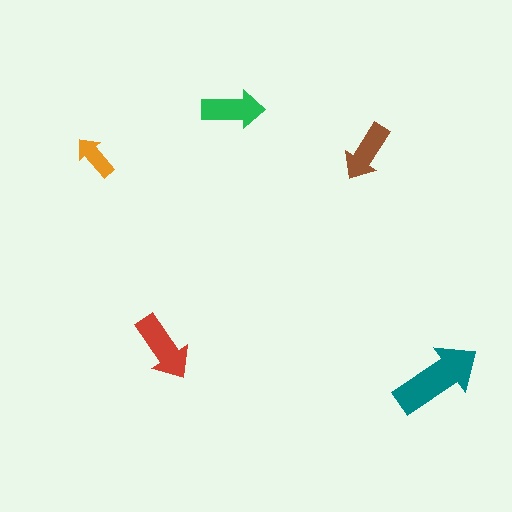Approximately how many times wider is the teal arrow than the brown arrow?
About 1.5 times wider.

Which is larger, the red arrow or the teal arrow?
The teal one.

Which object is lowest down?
The teal arrow is bottommost.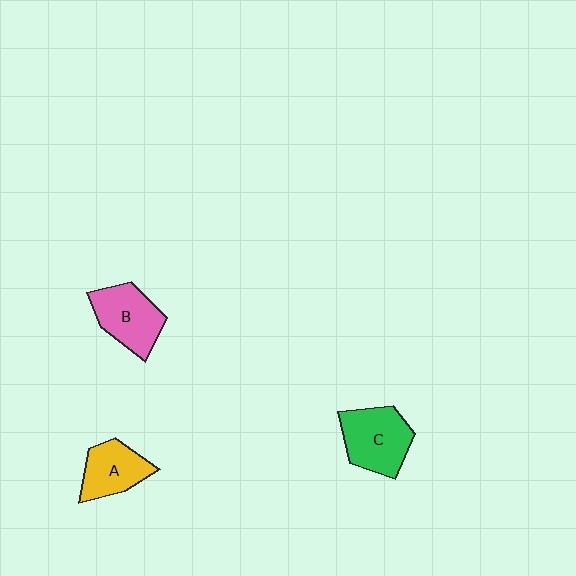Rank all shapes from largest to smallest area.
From largest to smallest: C (green), B (pink), A (yellow).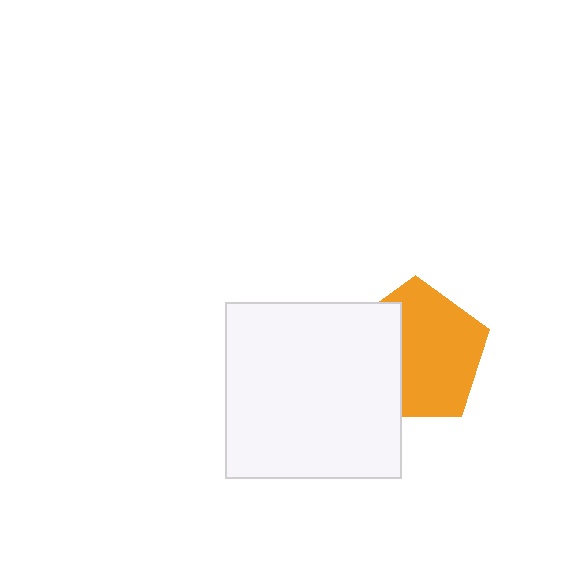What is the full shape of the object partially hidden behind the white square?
The partially hidden object is an orange pentagon.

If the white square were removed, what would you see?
You would see the complete orange pentagon.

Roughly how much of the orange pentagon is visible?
About half of it is visible (roughly 64%).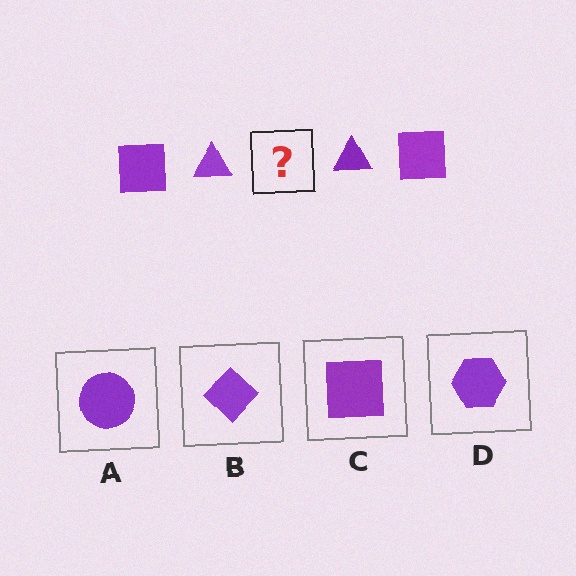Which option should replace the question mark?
Option C.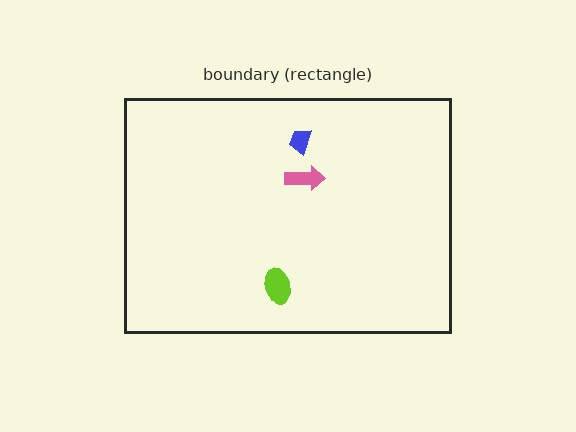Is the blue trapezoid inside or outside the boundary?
Inside.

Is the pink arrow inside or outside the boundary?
Inside.